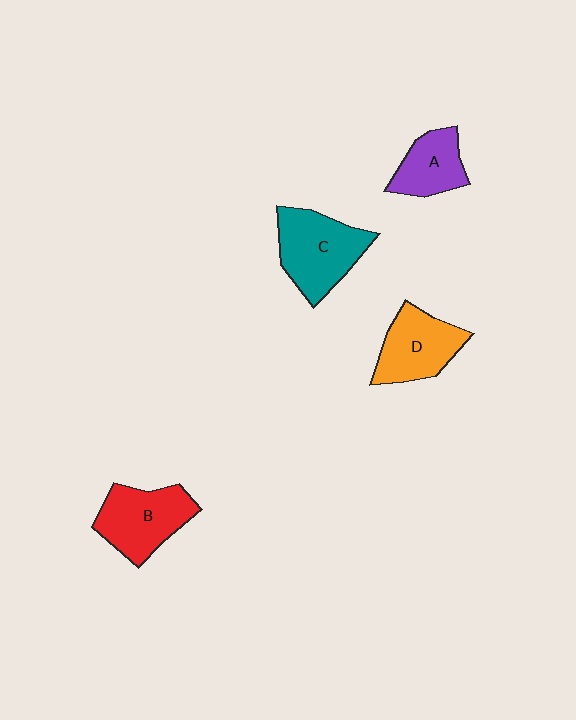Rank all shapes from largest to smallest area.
From largest to smallest: C (teal), B (red), D (orange), A (purple).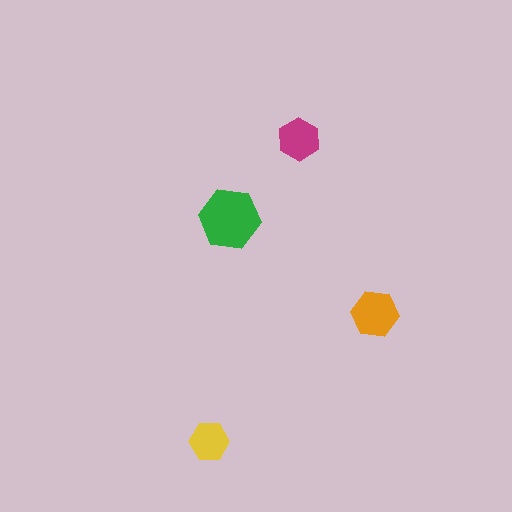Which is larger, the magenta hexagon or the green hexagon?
The green one.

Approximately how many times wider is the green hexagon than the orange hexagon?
About 1.5 times wider.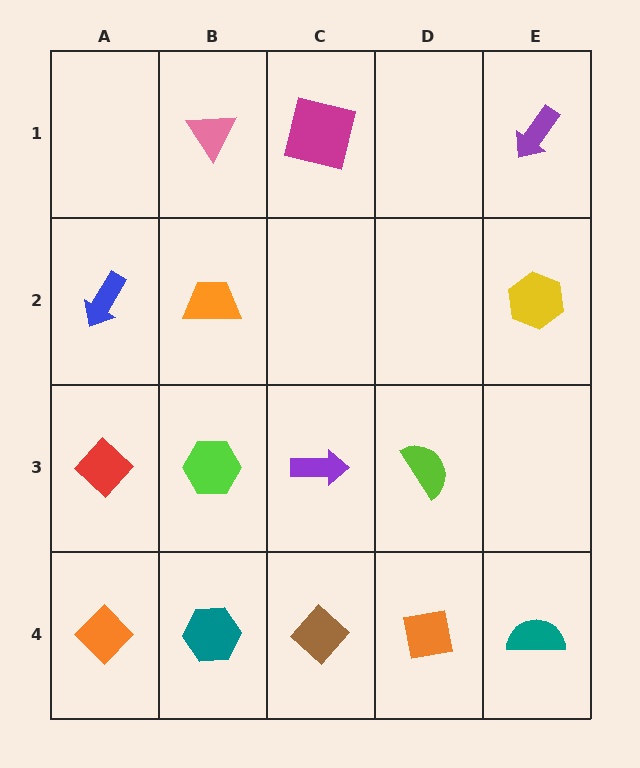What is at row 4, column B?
A teal hexagon.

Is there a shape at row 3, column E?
No, that cell is empty.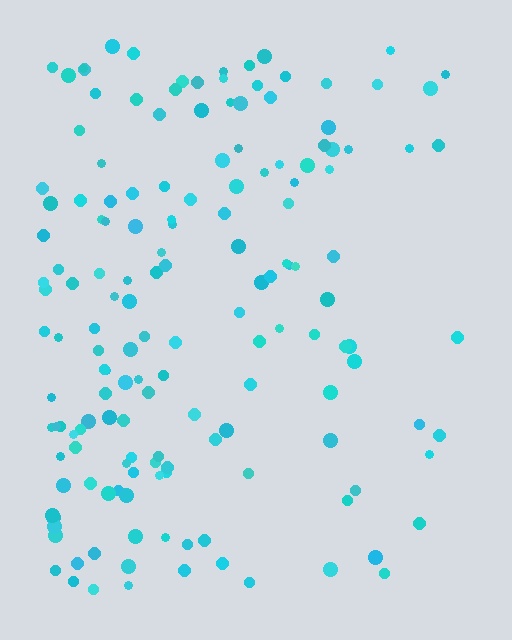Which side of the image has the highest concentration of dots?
The left.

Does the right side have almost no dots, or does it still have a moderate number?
Still a moderate number, just noticeably fewer than the left.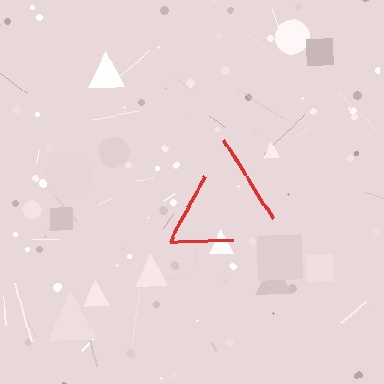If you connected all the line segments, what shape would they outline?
They would outline a triangle.